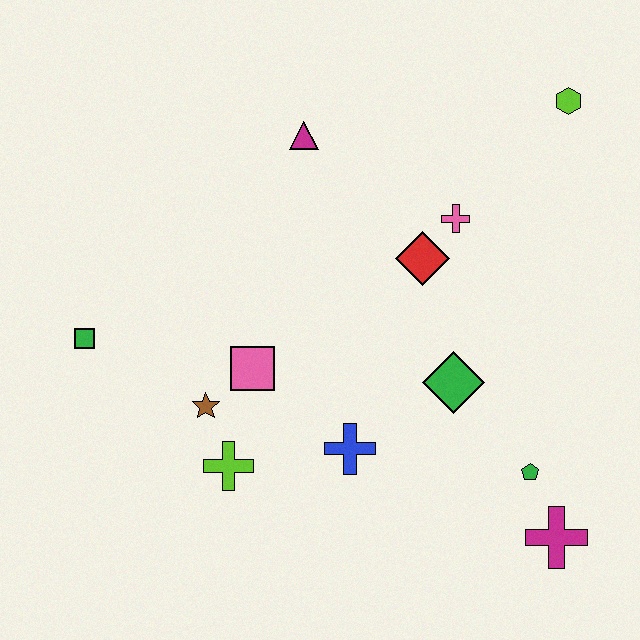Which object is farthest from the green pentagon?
The green square is farthest from the green pentagon.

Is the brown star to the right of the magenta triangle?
No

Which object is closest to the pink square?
The brown star is closest to the pink square.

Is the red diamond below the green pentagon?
No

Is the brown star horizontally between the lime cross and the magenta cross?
No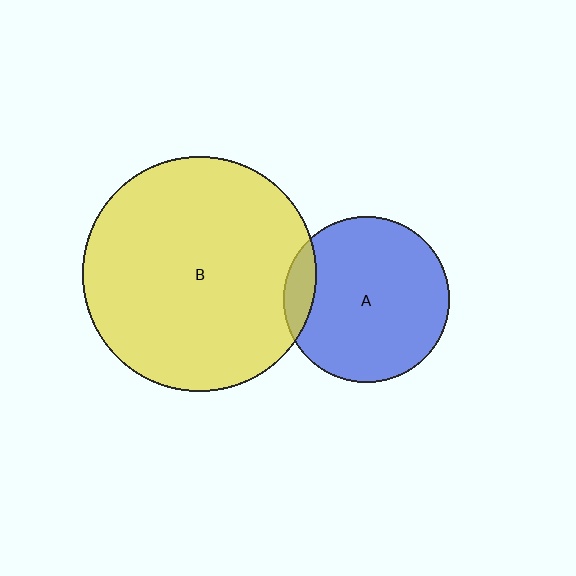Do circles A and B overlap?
Yes.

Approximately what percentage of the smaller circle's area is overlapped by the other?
Approximately 10%.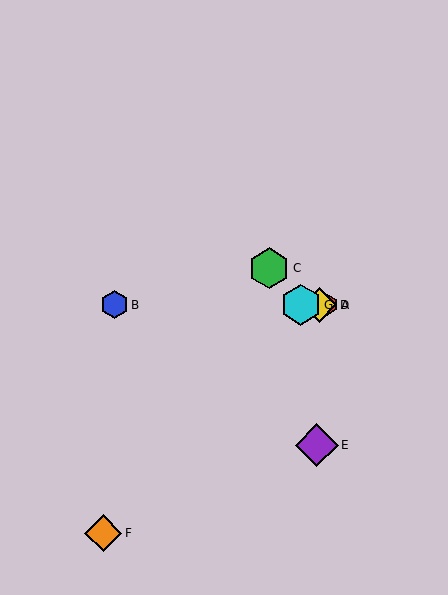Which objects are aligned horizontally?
Objects A, B, D, G are aligned horizontally.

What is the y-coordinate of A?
Object A is at y≈305.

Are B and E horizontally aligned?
No, B is at y≈305 and E is at y≈445.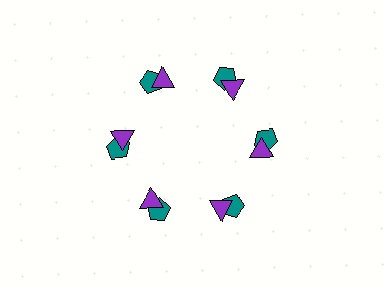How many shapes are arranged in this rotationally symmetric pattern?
There are 12 shapes, arranged in 6 groups of 2.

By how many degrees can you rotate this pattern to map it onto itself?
The pattern maps onto itself every 60 degrees of rotation.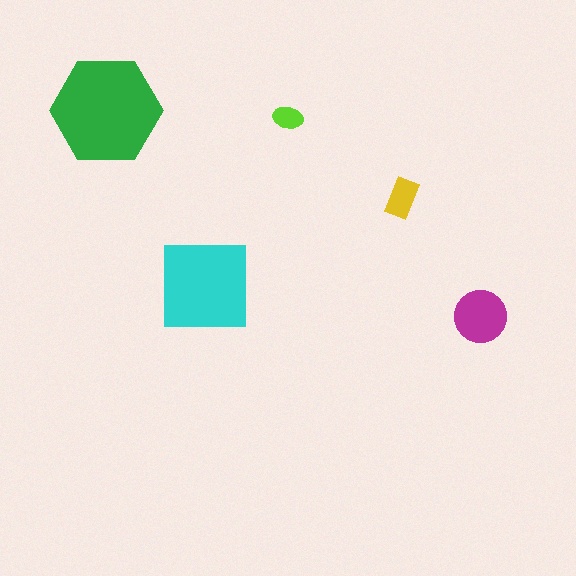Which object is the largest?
The green hexagon.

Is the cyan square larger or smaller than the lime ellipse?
Larger.